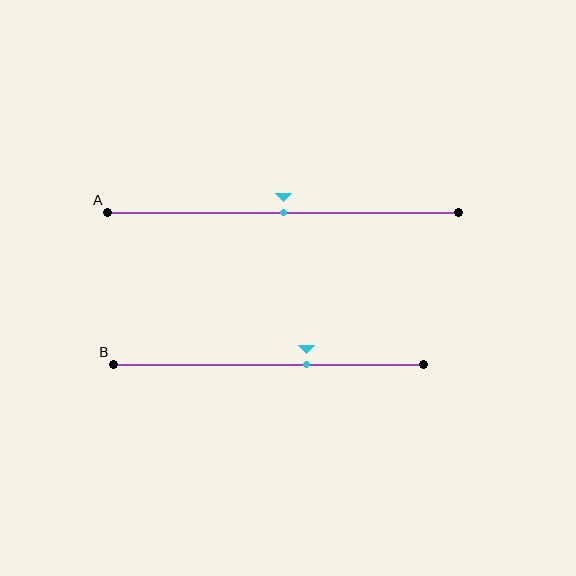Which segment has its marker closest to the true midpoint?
Segment A has its marker closest to the true midpoint.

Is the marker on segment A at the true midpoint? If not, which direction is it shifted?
Yes, the marker on segment A is at the true midpoint.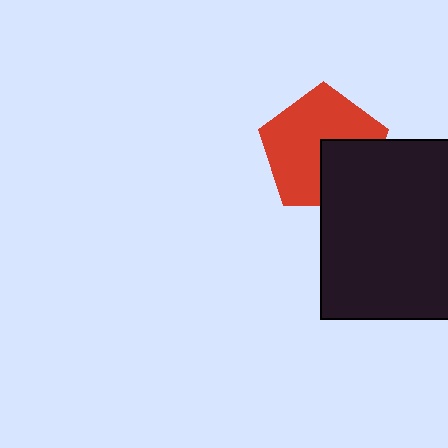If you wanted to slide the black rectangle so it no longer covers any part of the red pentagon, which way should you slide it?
Slide it toward the lower-right — that is the most direct way to separate the two shapes.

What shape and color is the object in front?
The object in front is a black rectangle.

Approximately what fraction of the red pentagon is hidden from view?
Roughly 33% of the red pentagon is hidden behind the black rectangle.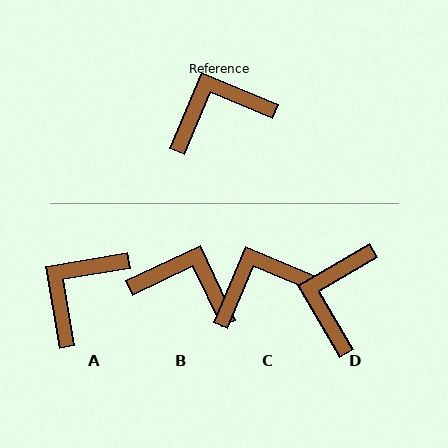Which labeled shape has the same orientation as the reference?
C.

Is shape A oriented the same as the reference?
No, it is off by about 32 degrees.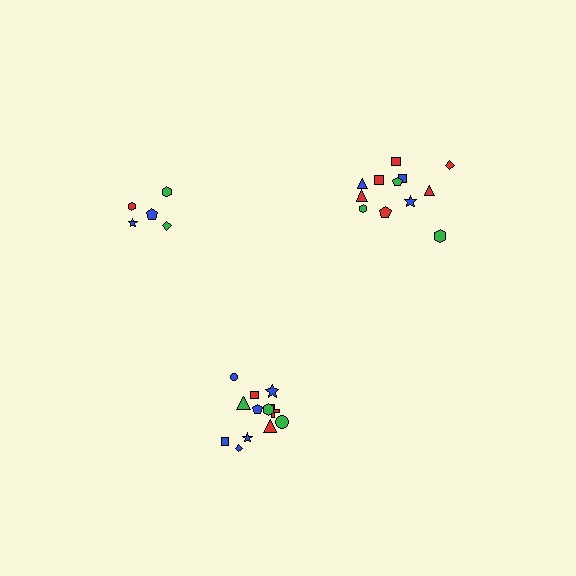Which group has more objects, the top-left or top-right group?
The top-right group.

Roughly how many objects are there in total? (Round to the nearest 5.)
Roughly 30 objects in total.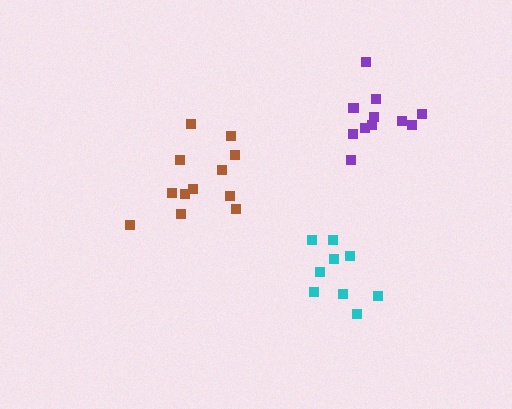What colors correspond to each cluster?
The clusters are colored: brown, cyan, purple.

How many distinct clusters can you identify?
There are 3 distinct clusters.